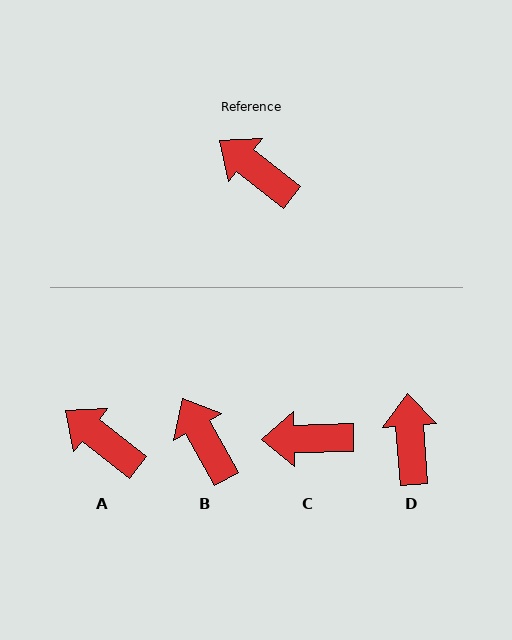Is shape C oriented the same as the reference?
No, it is off by about 40 degrees.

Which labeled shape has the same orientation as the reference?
A.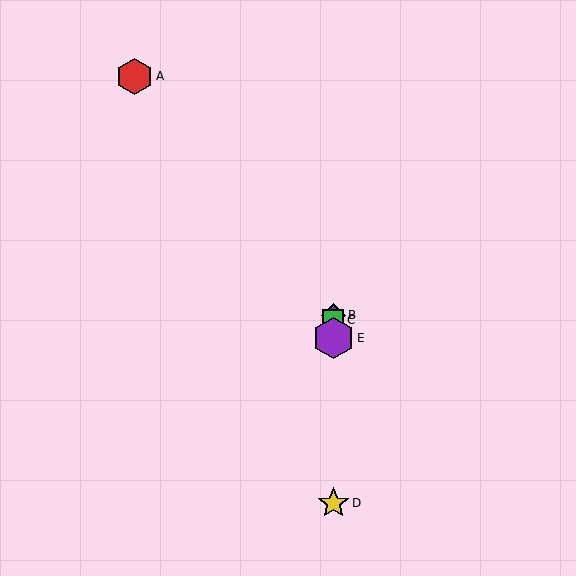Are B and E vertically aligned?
Yes, both are at x≈333.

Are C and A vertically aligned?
No, C is at x≈333 and A is at x≈135.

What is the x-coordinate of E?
Object E is at x≈333.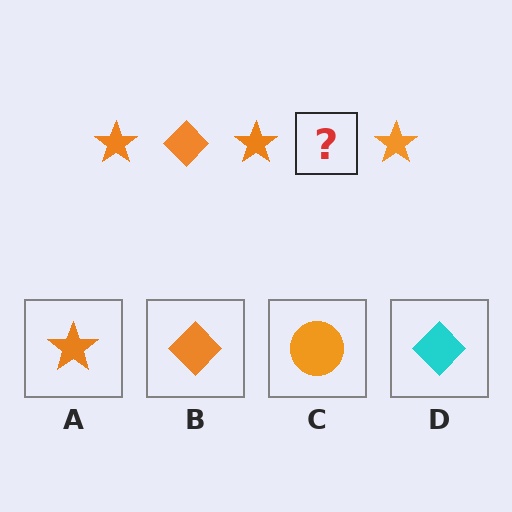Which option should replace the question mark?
Option B.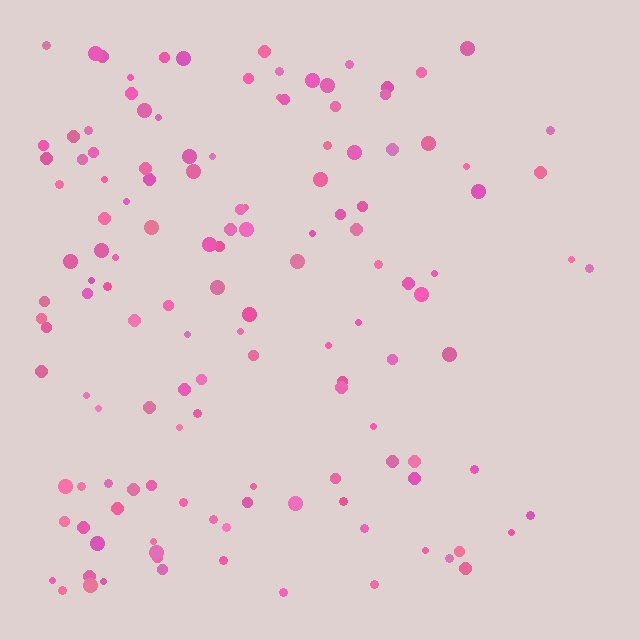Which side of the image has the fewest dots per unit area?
The right.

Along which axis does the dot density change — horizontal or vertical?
Horizontal.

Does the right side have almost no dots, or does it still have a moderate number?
Still a moderate number, just noticeably fewer than the left.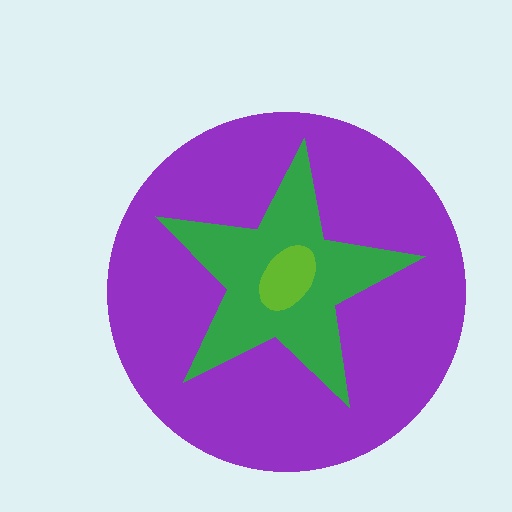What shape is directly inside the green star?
The lime ellipse.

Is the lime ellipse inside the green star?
Yes.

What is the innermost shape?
The lime ellipse.